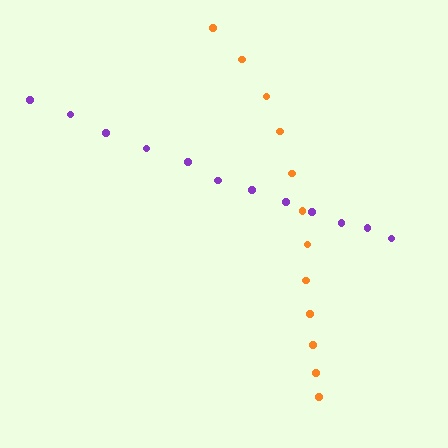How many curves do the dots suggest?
There are 2 distinct paths.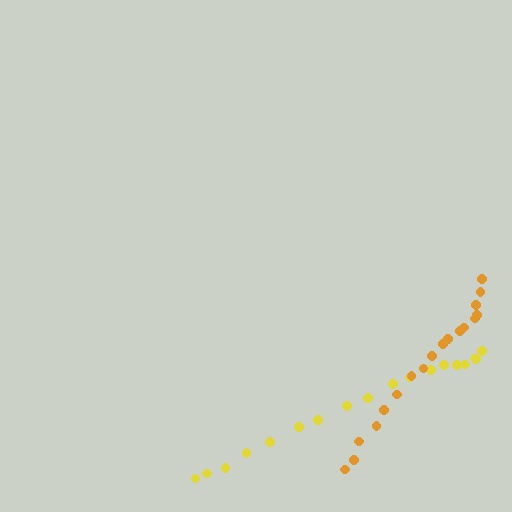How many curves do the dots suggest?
There are 2 distinct paths.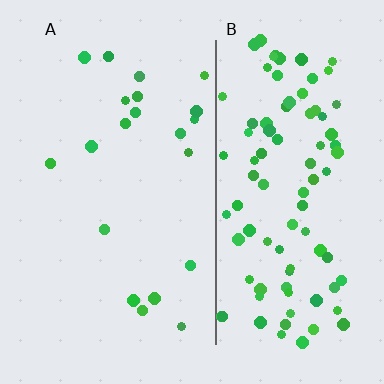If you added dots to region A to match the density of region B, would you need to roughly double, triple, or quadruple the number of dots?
Approximately quadruple.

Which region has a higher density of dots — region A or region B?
B (the right).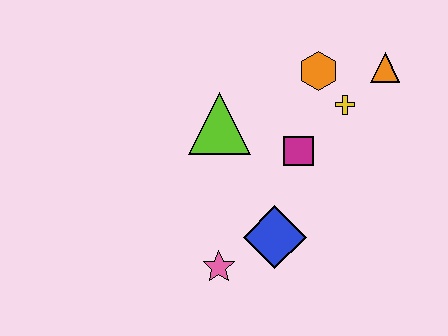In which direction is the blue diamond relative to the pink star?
The blue diamond is to the right of the pink star.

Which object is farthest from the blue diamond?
The orange triangle is farthest from the blue diamond.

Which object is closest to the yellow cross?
The orange hexagon is closest to the yellow cross.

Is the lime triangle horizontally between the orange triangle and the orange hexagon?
No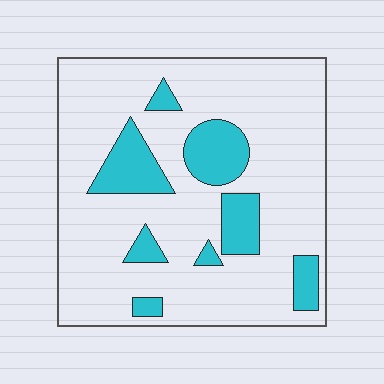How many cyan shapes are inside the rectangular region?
8.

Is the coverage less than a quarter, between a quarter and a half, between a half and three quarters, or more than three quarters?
Less than a quarter.